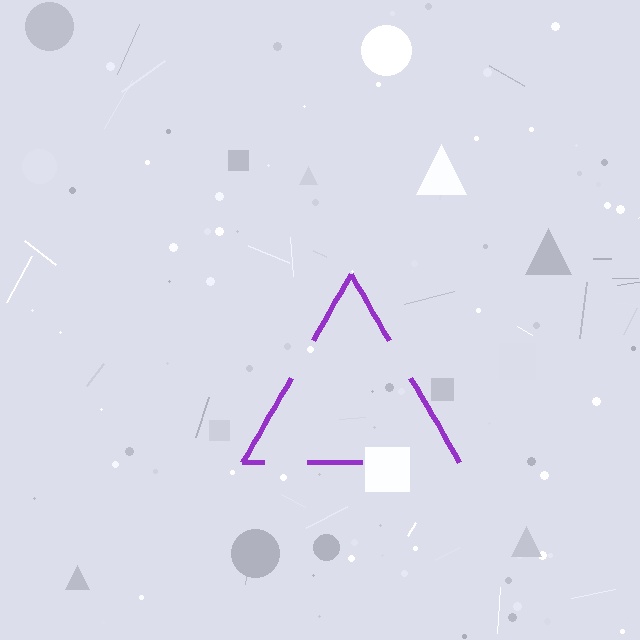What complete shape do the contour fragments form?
The contour fragments form a triangle.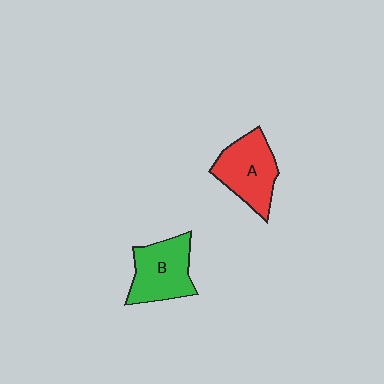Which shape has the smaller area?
Shape B (green).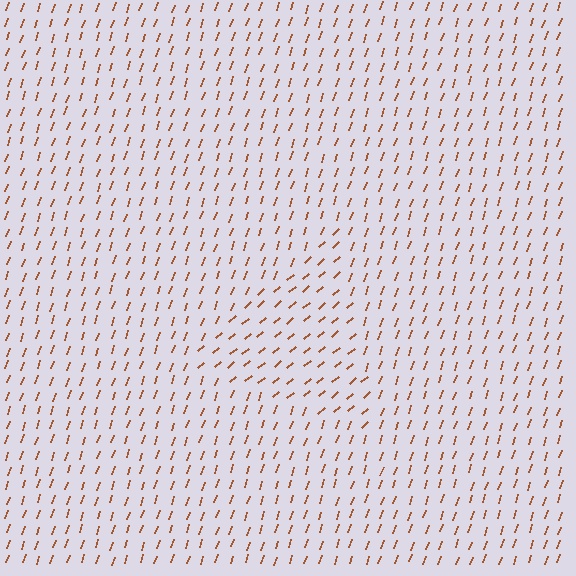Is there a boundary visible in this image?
Yes, there is a texture boundary formed by a change in line orientation.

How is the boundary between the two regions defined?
The boundary is defined purely by a change in line orientation (approximately 31 degrees difference). All lines are the same color and thickness.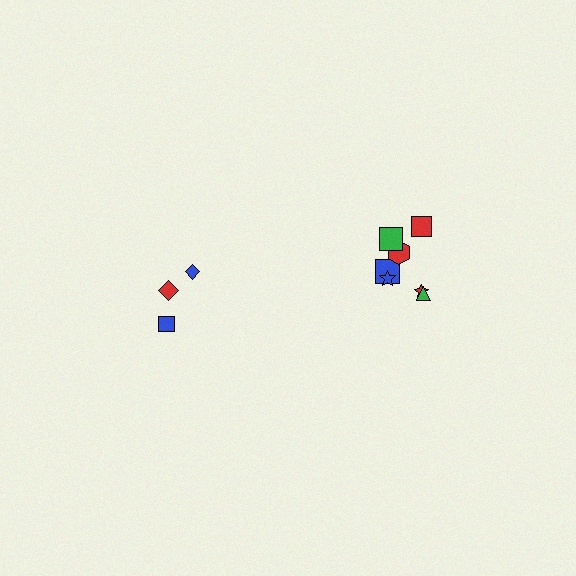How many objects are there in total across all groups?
There are 10 objects.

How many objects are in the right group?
There are 7 objects.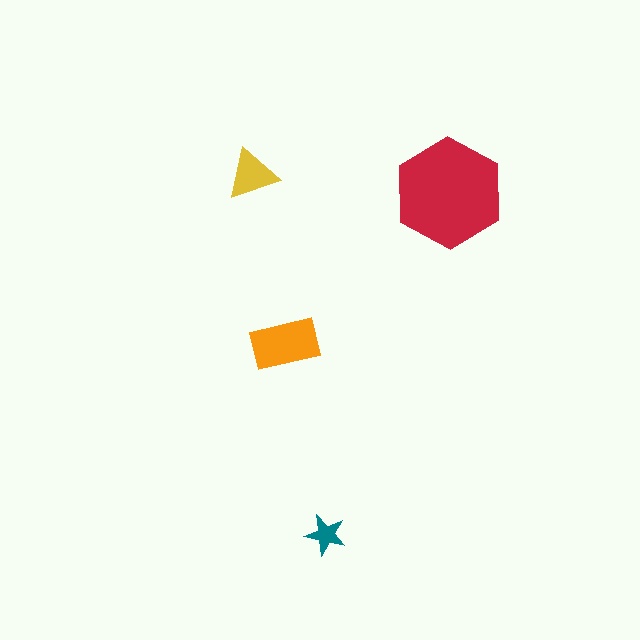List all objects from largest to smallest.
The red hexagon, the orange rectangle, the yellow triangle, the teal star.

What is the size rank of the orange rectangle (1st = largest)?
2nd.